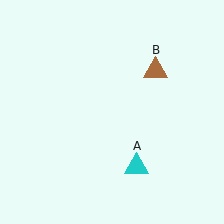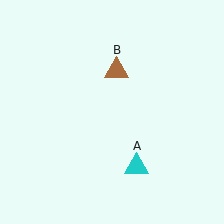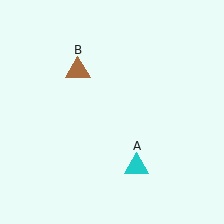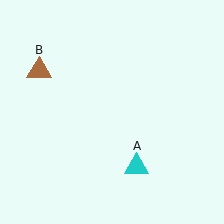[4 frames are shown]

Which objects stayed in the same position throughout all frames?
Cyan triangle (object A) remained stationary.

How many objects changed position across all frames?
1 object changed position: brown triangle (object B).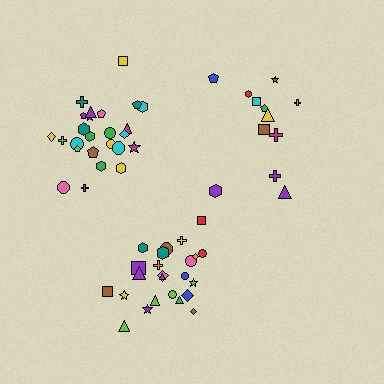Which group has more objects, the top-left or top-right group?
The top-left group.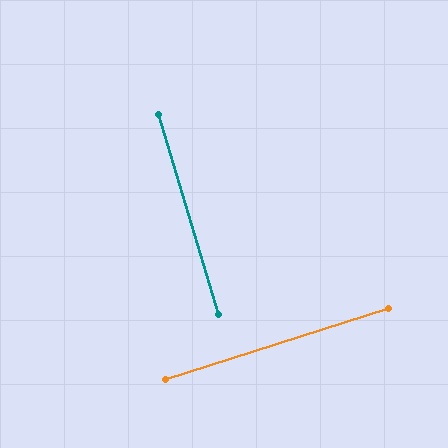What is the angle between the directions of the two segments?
Approximately 89 degrees.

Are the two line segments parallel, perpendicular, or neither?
Perpendicular — they meet at approximately 89°.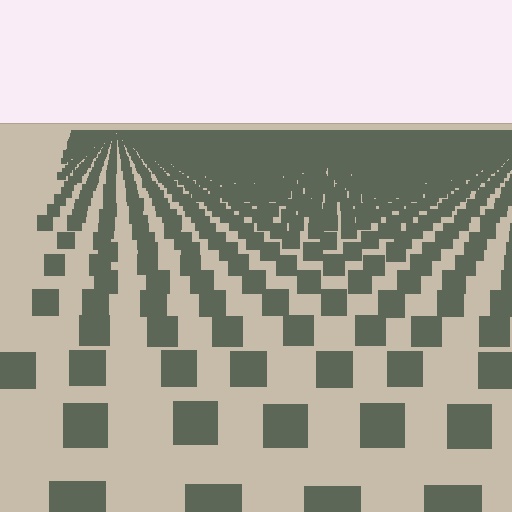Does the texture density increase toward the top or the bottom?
Density increases toward the top.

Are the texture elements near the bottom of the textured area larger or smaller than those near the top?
Larger. Near the bottom, elements are closer to the viewer and appear at a bigger on-screen size.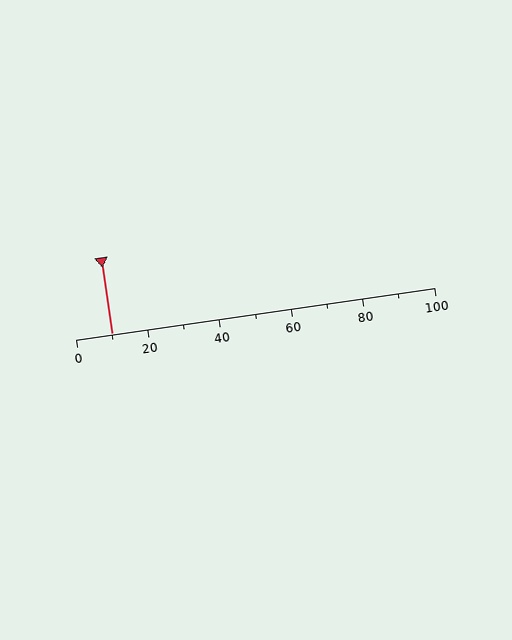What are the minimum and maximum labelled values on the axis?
The axis runs from 0 to 100.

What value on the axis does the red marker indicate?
The marker indicates approximately 10.